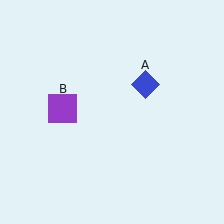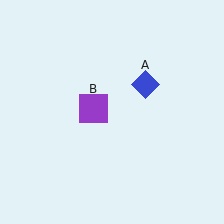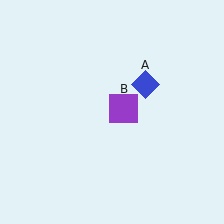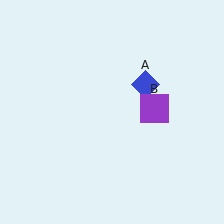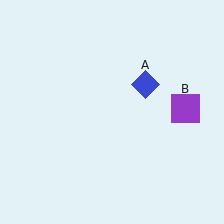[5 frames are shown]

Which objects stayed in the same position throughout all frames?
Blue diamond (object A) remained stationary.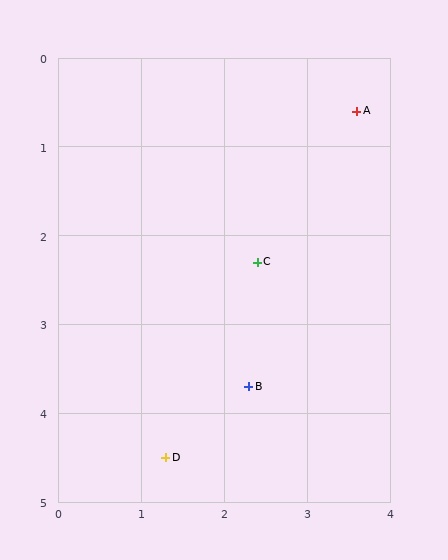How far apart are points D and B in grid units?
Points D and B are about 1.3 grid units apart.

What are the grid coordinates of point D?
Point D is at approximately (1.3, 4.5).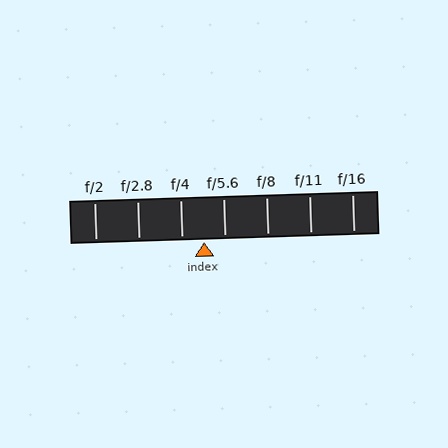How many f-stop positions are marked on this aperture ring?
There are 7 f-stop positions marked.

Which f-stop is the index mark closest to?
The index mark is closest to f/5.6.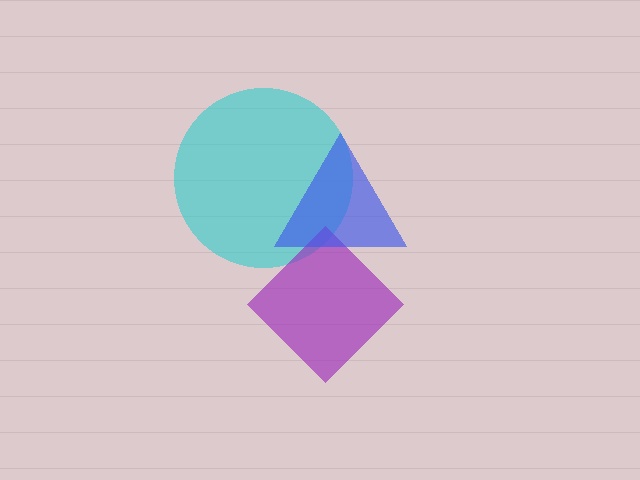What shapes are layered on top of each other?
The layered shapes are: a cyan circle, a purple diamond, a blue triangle.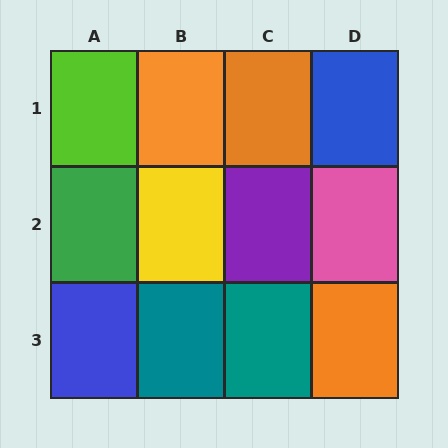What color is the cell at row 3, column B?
Teal.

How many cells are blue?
2 cells are blue.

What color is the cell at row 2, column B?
Yellow.